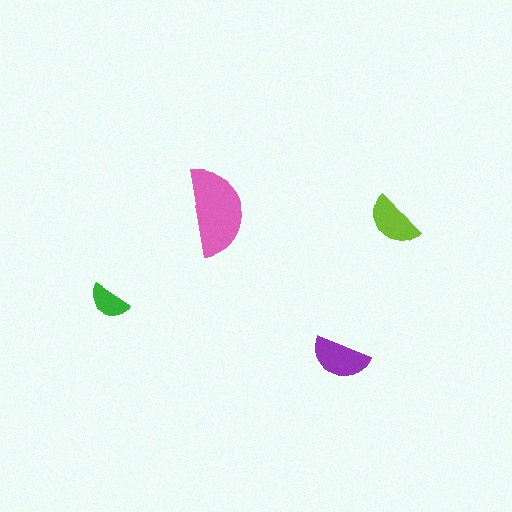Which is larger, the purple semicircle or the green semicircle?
The purple one.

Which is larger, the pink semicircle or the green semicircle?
The pink one.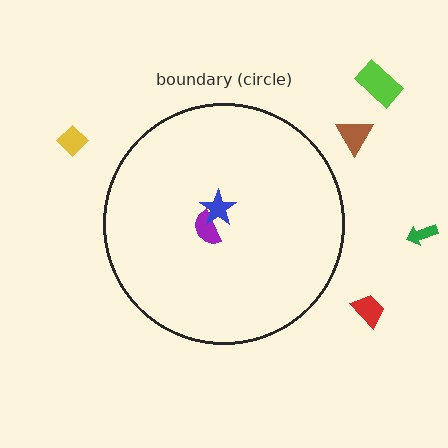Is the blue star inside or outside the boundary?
Inside.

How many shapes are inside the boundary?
2 inside, 5 outside.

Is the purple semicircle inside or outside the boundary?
Inside.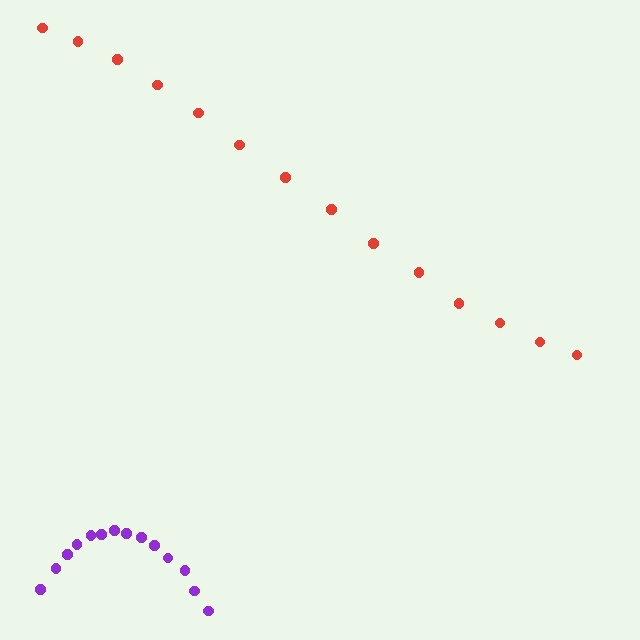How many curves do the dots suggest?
There are 2 distinct paths.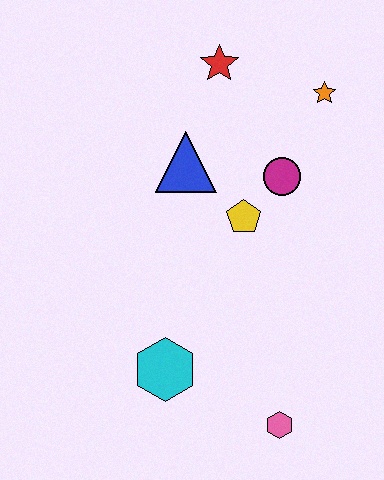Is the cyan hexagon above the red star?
No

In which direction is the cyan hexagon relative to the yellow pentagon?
The cyan hexagon is below the yellow pentagon.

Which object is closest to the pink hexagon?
The cyan hexagon is closest to the pink hexagon.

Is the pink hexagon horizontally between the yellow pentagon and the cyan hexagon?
No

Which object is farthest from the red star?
The pink hexagon is farthest from the red star.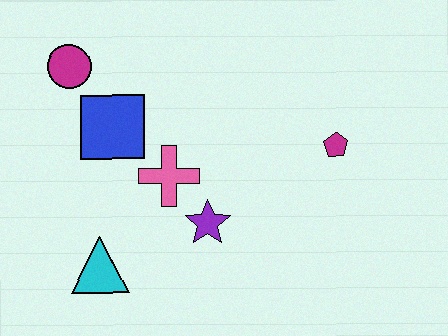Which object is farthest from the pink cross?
The magenta pentagon is farthest from the pink cross.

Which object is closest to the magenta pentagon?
The purple star is closest to the magenta pentagon.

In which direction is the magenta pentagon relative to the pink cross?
The magenta pentagon is to the right of the pink cross.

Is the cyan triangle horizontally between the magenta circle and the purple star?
Yes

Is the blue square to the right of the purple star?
No